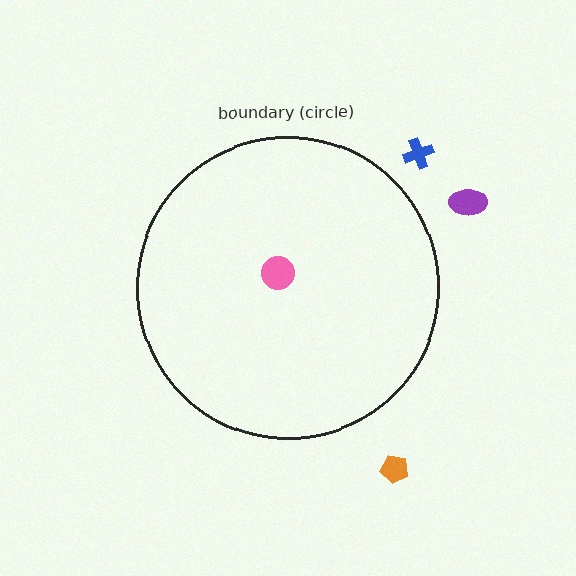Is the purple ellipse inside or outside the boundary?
Outside.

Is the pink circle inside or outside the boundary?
Inside.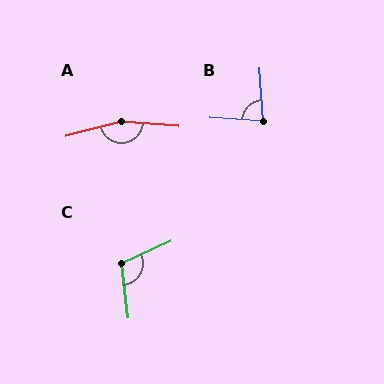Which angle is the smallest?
B, at approximately 83 degrees.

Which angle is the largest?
A, at approximately 161 degrees.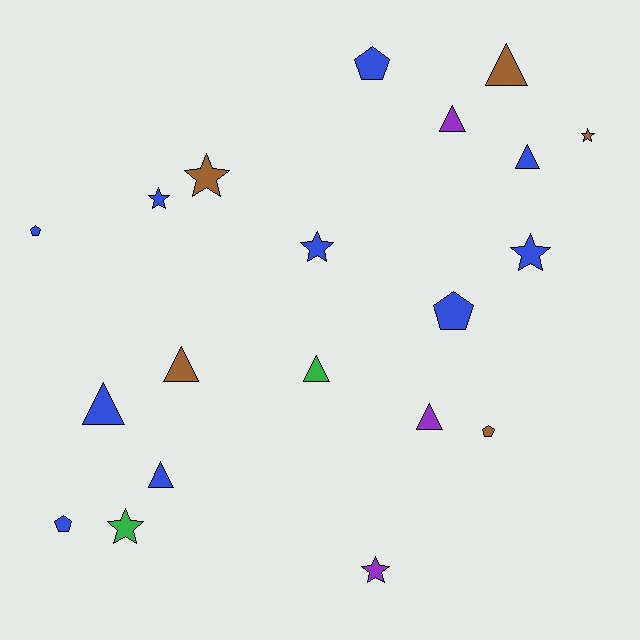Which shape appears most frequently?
Triangle, with 8 objects.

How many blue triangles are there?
There are 3 blue triangles.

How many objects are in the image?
There are 20 objects.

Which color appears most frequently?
Blue, with 10 objects.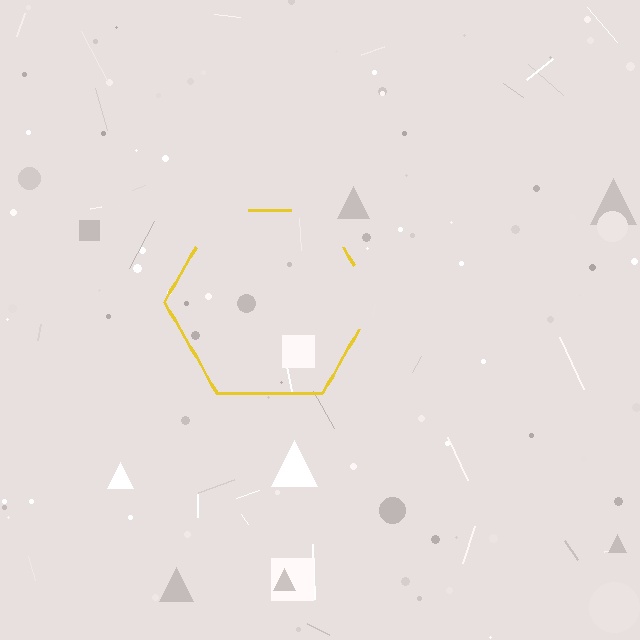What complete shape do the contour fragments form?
The contour fragments form a hexagon.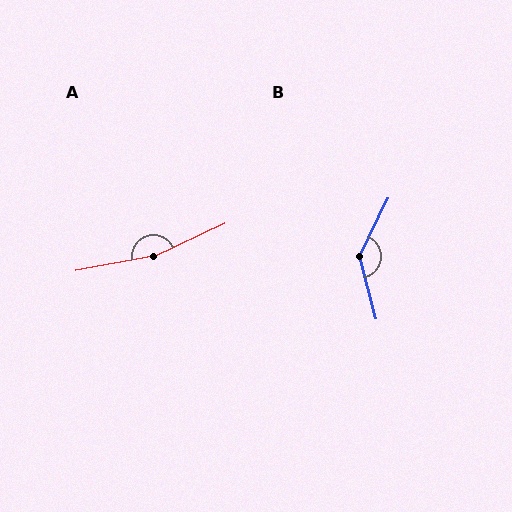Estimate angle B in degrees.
Approximately 139 degrees.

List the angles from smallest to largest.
B (139°), A (165°).